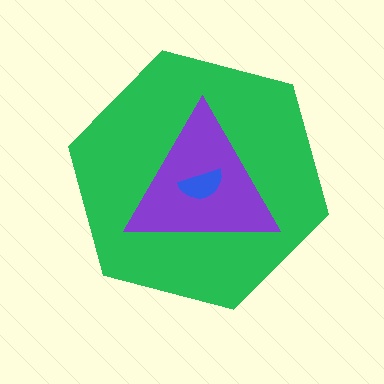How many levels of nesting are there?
3.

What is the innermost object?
The blue semicircle.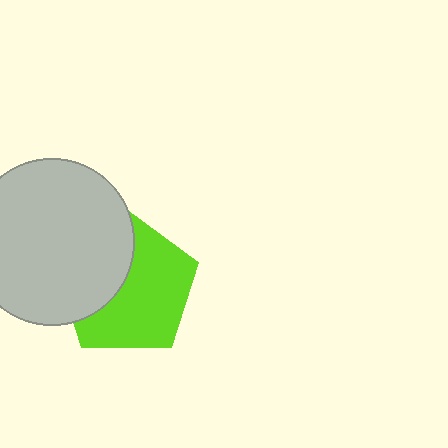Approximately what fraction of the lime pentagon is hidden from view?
Roughly 38% of the lime pentagon is hidden behind the light gray circle.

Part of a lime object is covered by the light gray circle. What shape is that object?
It is a pentagon.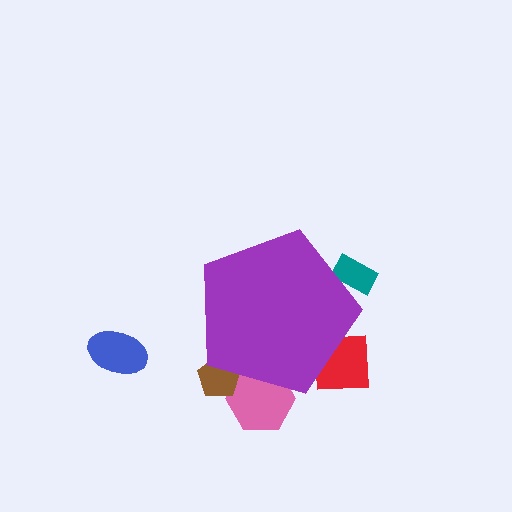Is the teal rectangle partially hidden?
Yes, the teal rectangle is partially hidden behind the purple pentagon.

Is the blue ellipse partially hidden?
No, the blue ellipse is fully visible.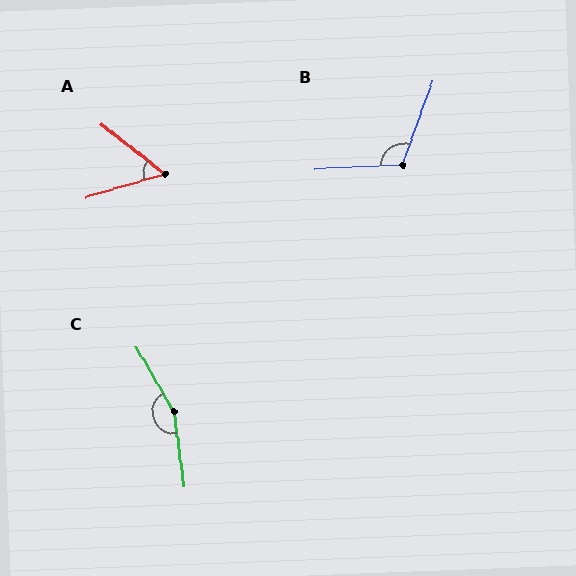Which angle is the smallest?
A, at approximately 54 degrees.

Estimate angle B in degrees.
Approximately 113 degrees.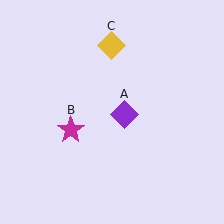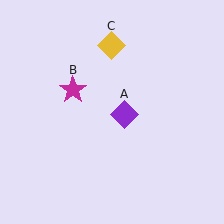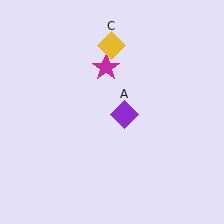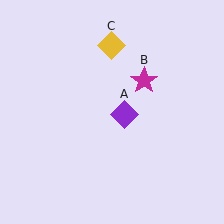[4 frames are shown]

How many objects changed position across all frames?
1 object changed position: magenta star (object B).